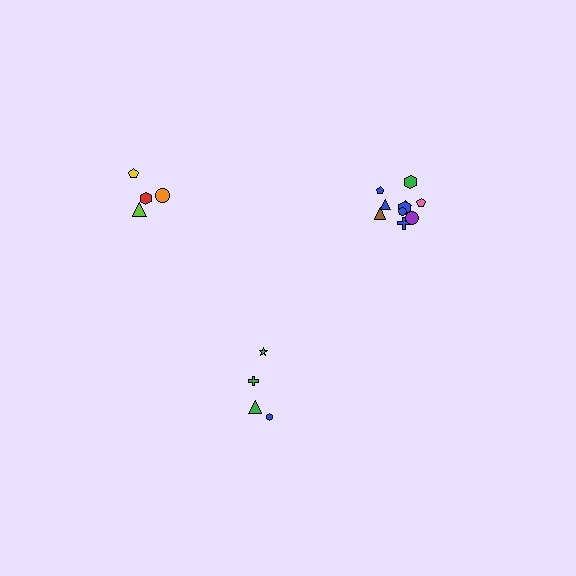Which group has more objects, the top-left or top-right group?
The top-right group.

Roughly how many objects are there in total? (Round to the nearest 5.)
Roughly 20 objects in total.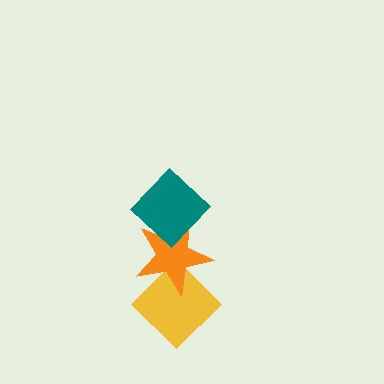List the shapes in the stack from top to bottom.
From top to bottom: the teal diamond, the orange star, the yellow diamond.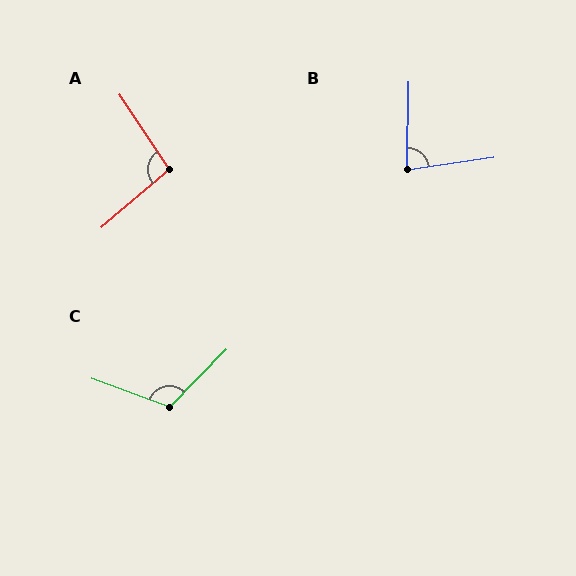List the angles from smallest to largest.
B (81°), A (97°), C (115°).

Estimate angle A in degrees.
Approximately 97 degrees.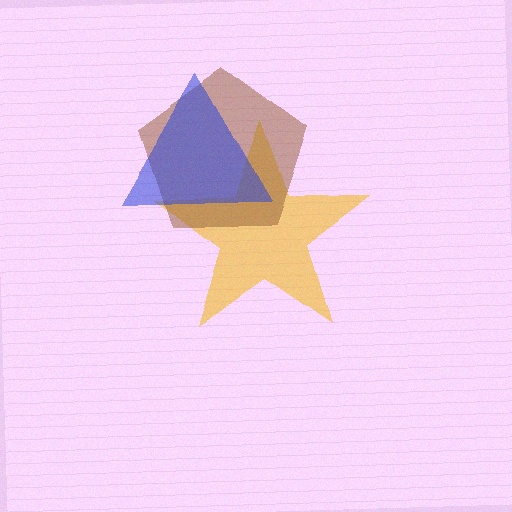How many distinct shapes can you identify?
There are 3 distinct shapes: a yellow star, a brown pentagon, a blue triangle.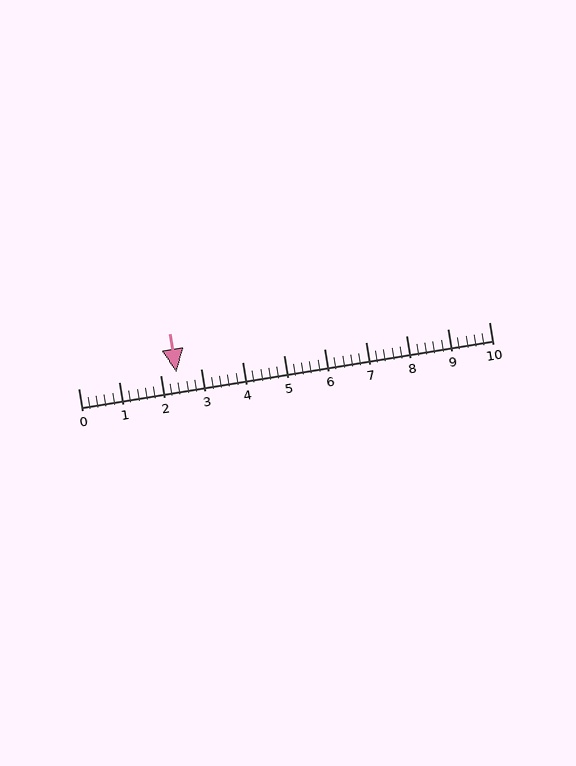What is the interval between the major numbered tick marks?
The major tick marks are spaced 1 units apart.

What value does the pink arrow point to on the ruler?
The pink arrow points to approximately 2.4.